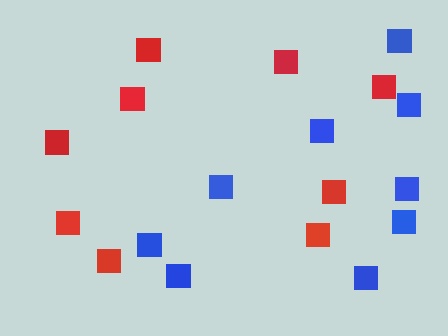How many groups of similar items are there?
There are 2 groups: one group of red squares (9) and one group of blue squares (9).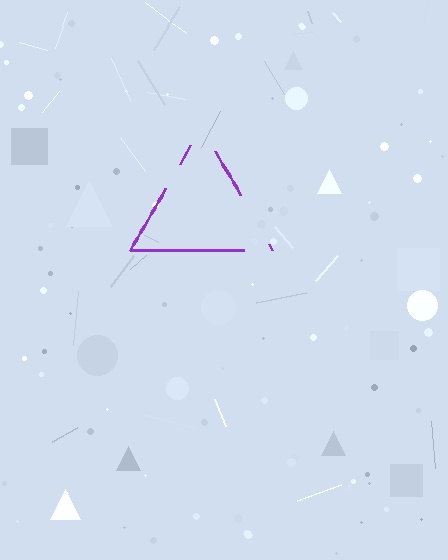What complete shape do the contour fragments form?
The contour fragments form a triangle.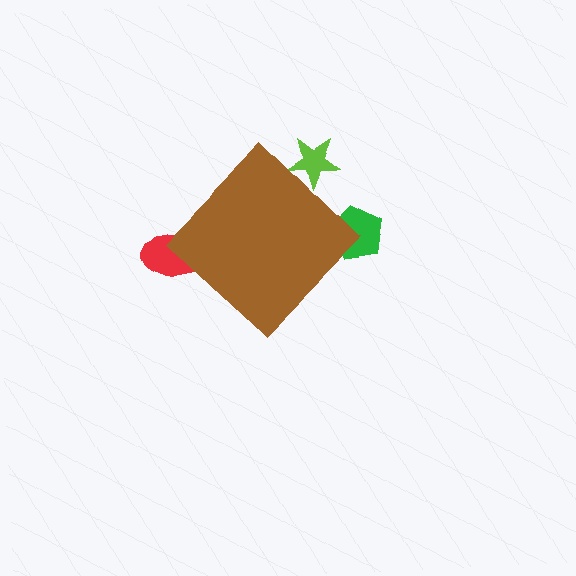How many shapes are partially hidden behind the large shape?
3 shapes are partially hidden.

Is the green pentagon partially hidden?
Yes, the green pentagon is partially hidden behind the brown diamond.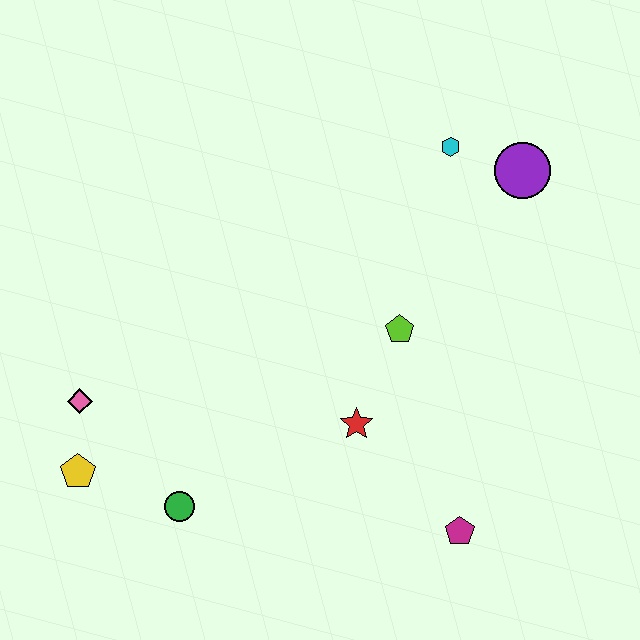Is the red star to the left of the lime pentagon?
Yes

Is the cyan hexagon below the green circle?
No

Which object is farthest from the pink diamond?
The purple circle is farthest from the pink diamond.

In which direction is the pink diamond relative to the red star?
The pink diamond is to the left of the red star.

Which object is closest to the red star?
The lime pentagon is closest to the red star.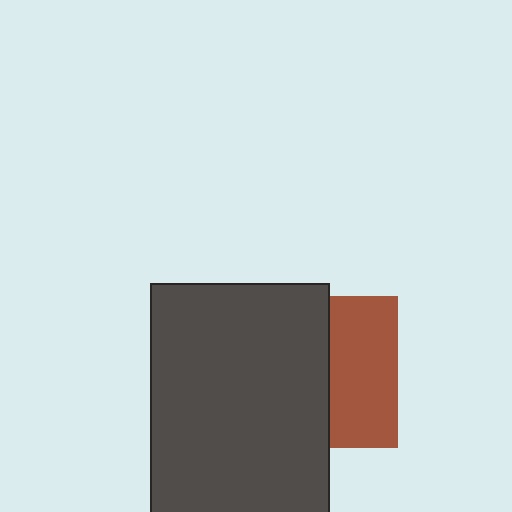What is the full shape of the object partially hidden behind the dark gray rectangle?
The partially hidden object is a brown square.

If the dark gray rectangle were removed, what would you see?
You would see the complete brown square.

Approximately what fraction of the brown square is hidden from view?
Roughly 55% of the brown square is hidden behind the dark gray rectangle.